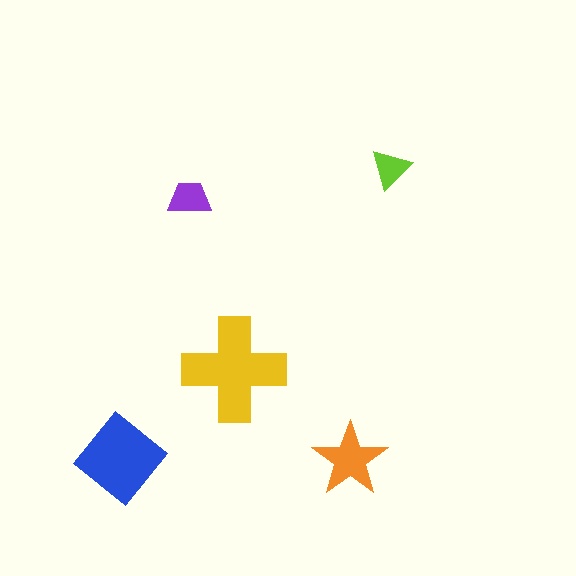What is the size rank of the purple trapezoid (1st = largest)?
4th.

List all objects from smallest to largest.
The lime triangle, the purple trapezoid, the orange star, the blue diamond, the yellow cross.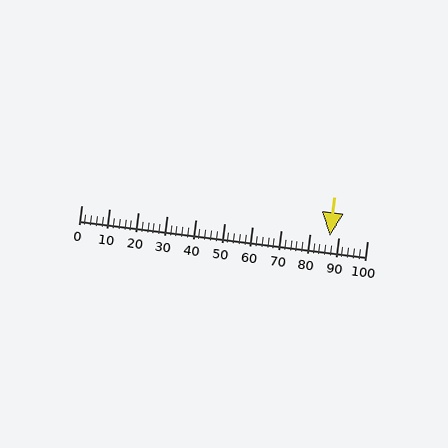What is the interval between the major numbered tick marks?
The major tick marks are spaced 10 units apart.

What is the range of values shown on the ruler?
The ruler shows values from 0 to 100.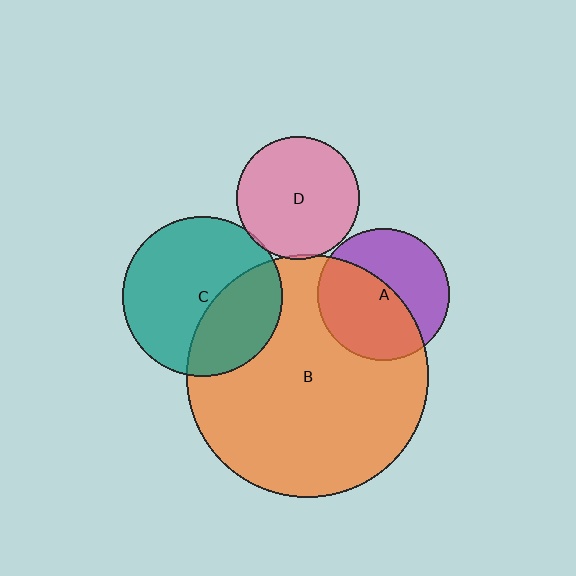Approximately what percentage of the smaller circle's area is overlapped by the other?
Approximately 55%.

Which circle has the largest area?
Circle B (orange).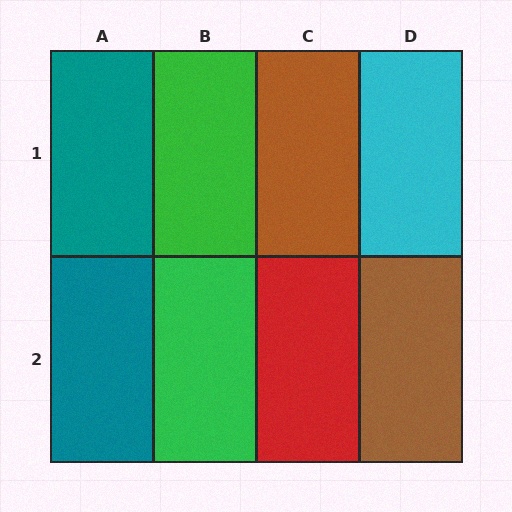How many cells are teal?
2 cells are teal.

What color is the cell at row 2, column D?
Brown.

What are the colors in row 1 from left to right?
Teal, green, brown, cyan.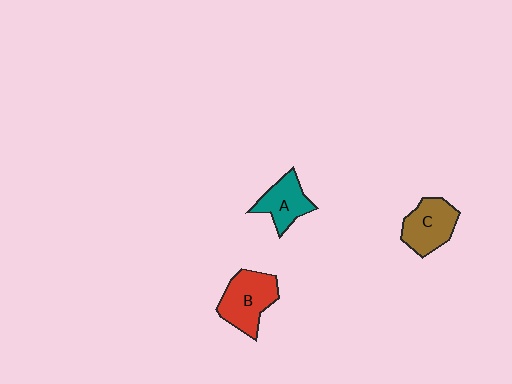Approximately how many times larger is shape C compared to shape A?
Approximately 1.2 times.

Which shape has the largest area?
Shape B (red).